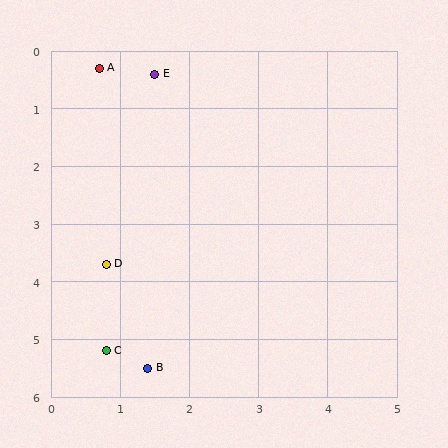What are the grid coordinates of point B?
Point B is at approximately (1.4, 5.5).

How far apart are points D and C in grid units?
Points D and C are about 1.5 grid units apart.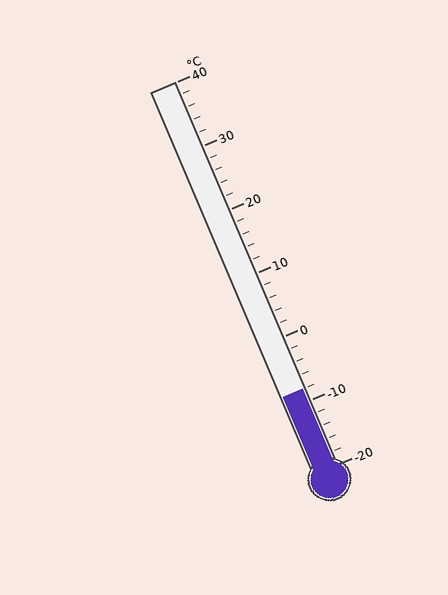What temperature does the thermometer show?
The thermometer shows approximately -8°C.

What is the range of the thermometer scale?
The thermometer scale ranges from -20°C to 40°C.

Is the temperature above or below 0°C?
The temperature is below 0°C.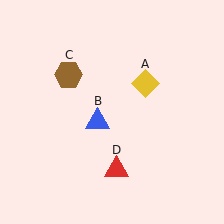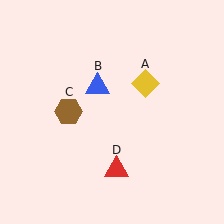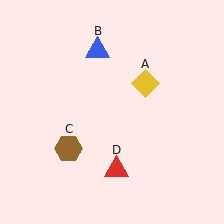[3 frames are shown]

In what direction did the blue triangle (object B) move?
The blue triangle (object B) moved up.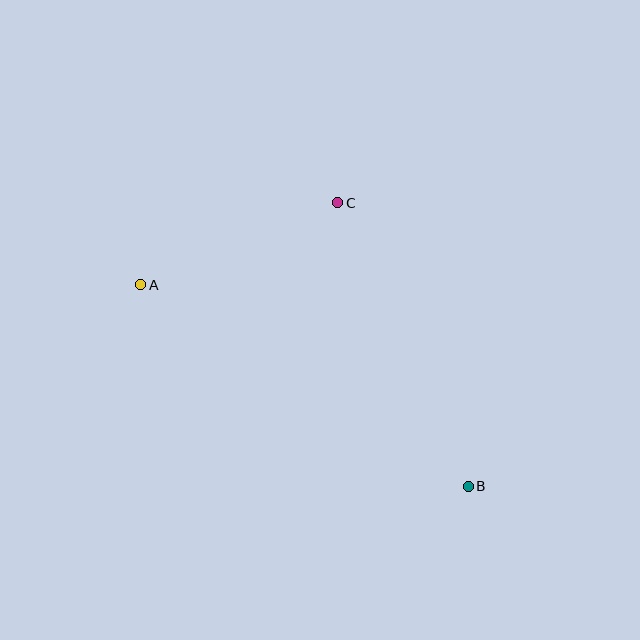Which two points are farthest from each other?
Points A and B are farthest from each other.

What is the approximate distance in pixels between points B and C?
The distance between B and C is approximately 312 pixels.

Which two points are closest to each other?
Points A and C are closest to each other.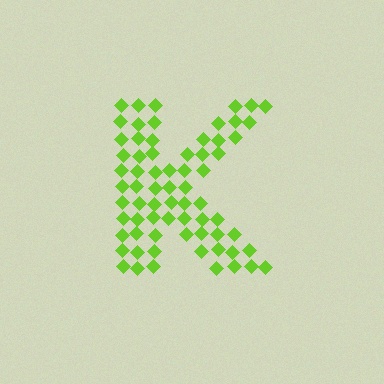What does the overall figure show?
The overall figure shows the letter K.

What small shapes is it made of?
It is made of small diamonds.